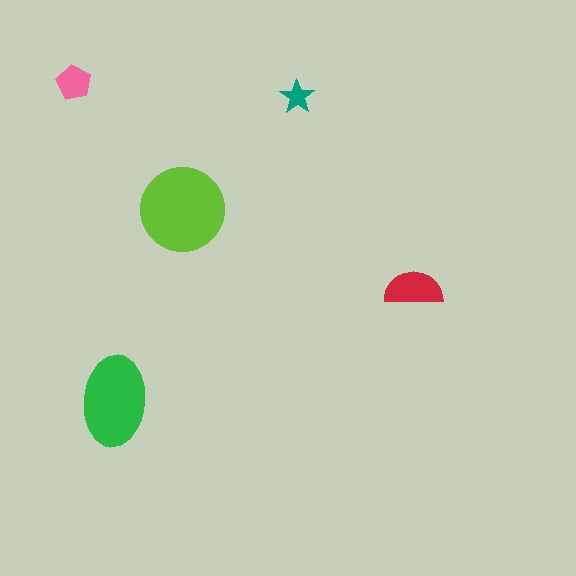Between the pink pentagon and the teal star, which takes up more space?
The pink pentagon.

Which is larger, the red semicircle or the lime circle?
The lime circle.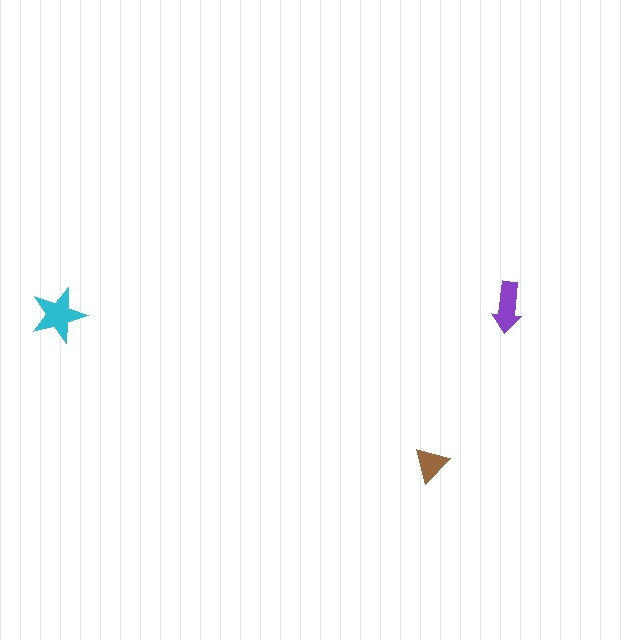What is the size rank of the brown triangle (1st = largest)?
3rd.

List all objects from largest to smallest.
The cyan star, the purple arrow, the brown triangle.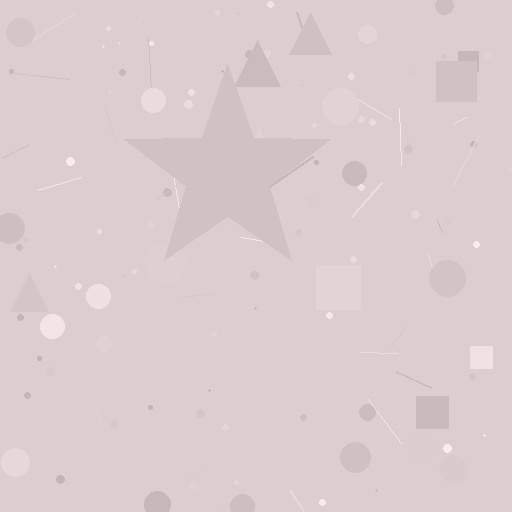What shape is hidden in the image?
A star is hidden in the image.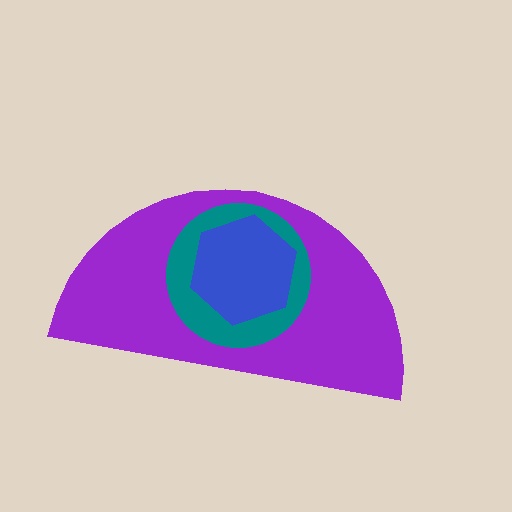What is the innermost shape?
The blue hexagon.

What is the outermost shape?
The purple semicircle.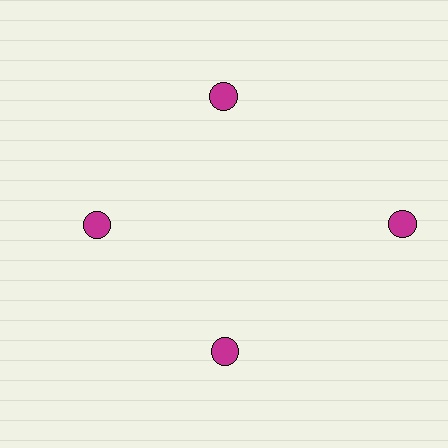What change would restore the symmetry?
The symmetry would be restored by moving it inward, back onto the ring so that all 4 circles sit at equal angles and equal distance from the center.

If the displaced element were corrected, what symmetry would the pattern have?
It would have 4-fold rotational symmetry — the pattern would map onto itself every 90 degrees.